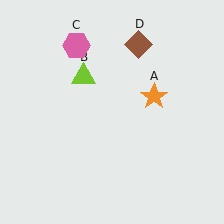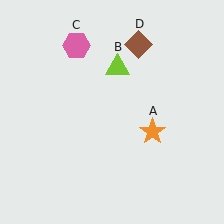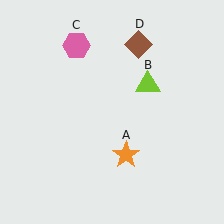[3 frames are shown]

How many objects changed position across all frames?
2 objects changed position: orange star (object A), lime triangle (object B).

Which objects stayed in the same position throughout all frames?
Pink hexagon (object C) and brown diamond (object D) remained stationary.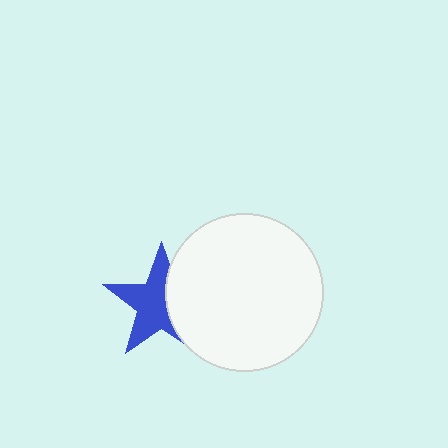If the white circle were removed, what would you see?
You would see the complete blue star.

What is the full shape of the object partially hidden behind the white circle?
The partially hidden object is a blue star.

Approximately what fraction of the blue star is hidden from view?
Roughly 38% of the blue star is hidden behind the white circle.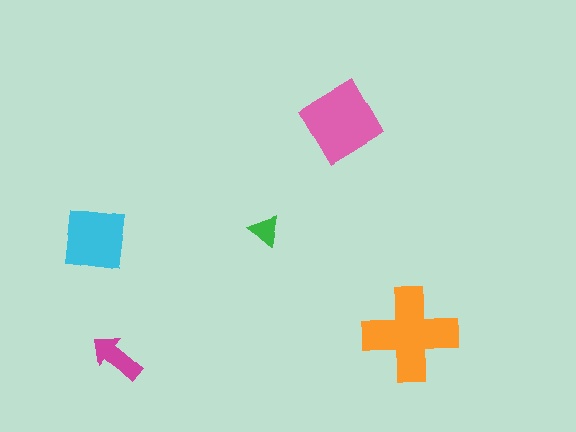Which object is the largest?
The orange cross.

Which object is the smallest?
The green triangle.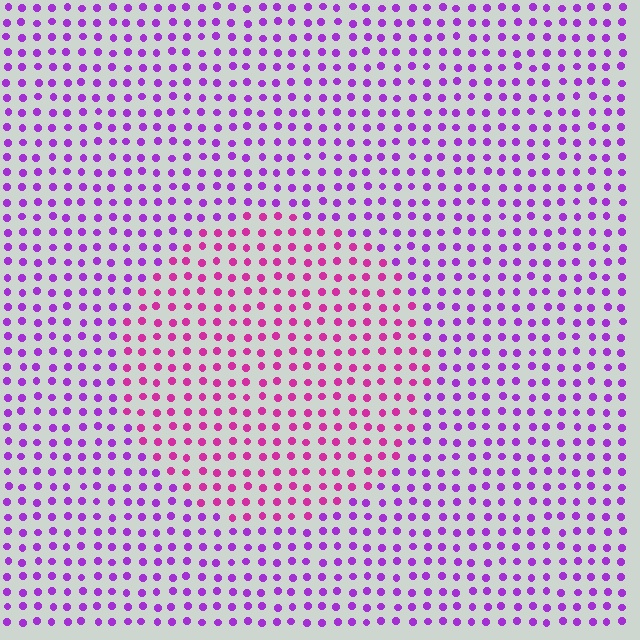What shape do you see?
I see a circle.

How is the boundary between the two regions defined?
The boundary is defined purely by a slight shift in hue (about 35 degrees). Spacing, size, and orientation are identical on both sides.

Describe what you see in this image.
The image is filled with small purple elements in a uniform arrangement. A circle-shaped region is visible where the elements are tinted to a slightly different hue, forming a subtle color boundary.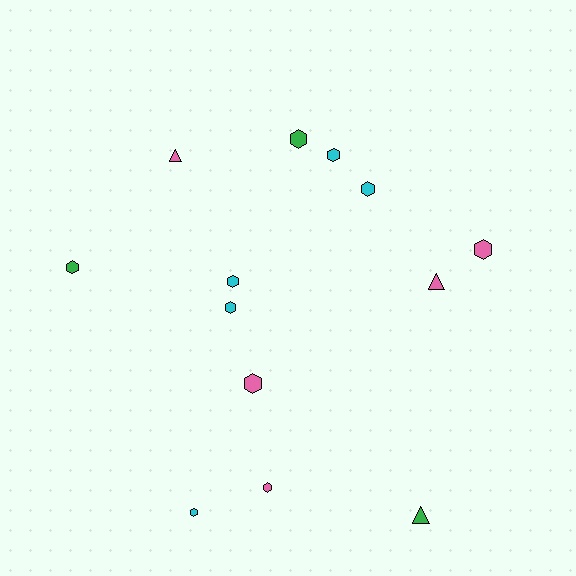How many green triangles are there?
There is 1 green triangle.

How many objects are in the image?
There are 13 objects.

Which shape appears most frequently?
Hexagon, with 10 objects.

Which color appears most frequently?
Cyan, with 5 objects.